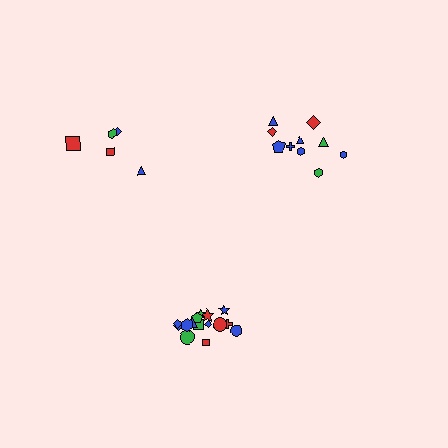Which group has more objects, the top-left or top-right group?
The top-right group.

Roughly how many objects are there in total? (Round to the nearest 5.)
Roughly 30 objects in total.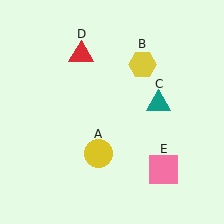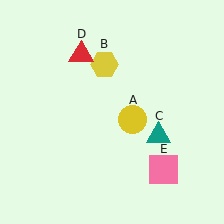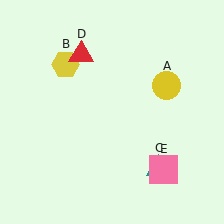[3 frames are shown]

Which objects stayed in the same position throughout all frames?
Red triangle (object D) and pink square (object E) remained stationary.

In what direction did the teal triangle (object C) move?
The teal triangle (object C) moved down.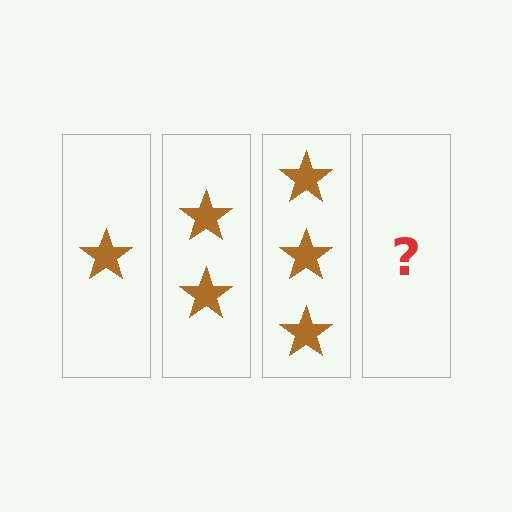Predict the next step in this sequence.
The next step is 4 stars.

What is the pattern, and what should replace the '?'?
The pattern is that each step adds one more star. The '?' should be 4 stars.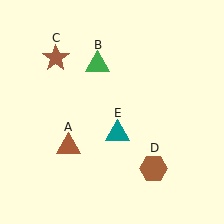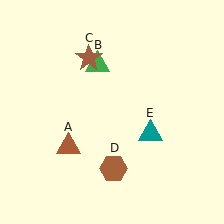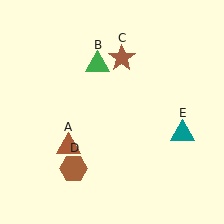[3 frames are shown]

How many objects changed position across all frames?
3 objects changed position: brown star (object C), brown hexagon (object D), teal triangle (object E).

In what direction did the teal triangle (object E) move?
The teal triangle (object E) moved right.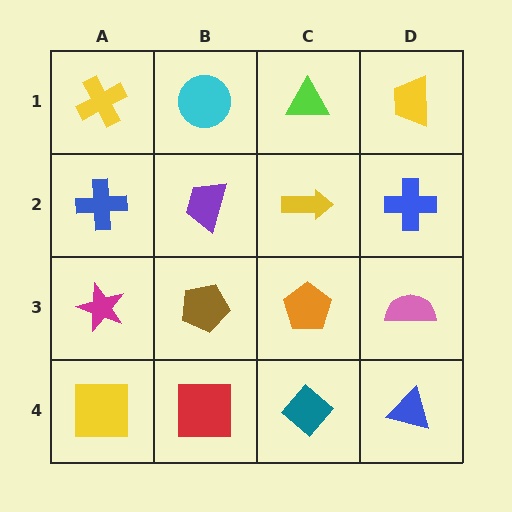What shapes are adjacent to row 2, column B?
A cyan circle (row 1, column B), a brown pentagon (row 3, column B), a blue cross (row 2, column A), a yellow arrow (row 2, column C).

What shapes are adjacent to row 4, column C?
An orange pentagon (row 3, column C), a red square (row 4, column B), a blue triangle (row 4, column D).